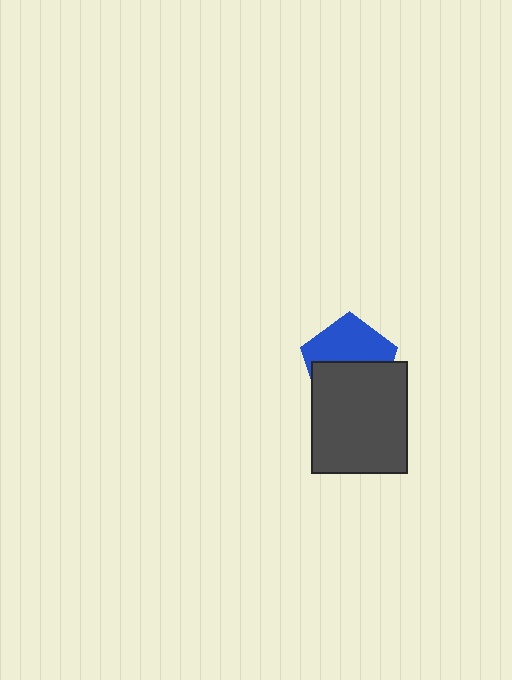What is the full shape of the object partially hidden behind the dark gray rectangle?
The partially hidden object is a blue pentagon.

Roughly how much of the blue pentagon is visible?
About half of it is visible (roughly 50%).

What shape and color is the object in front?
The object in front is a dark gray rectangle.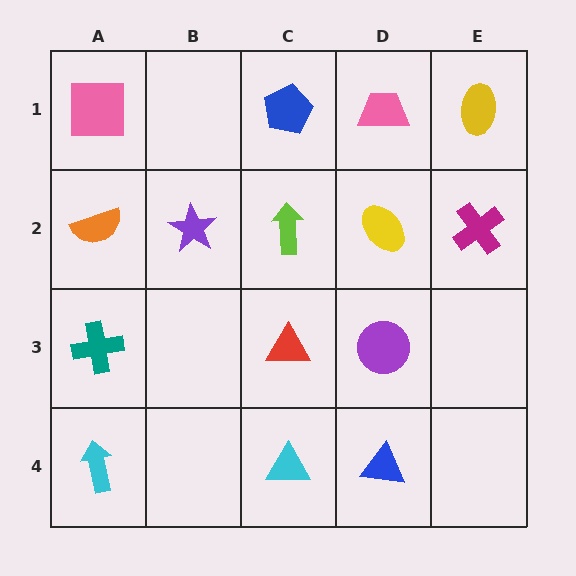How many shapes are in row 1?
4 shapes.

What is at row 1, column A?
A pink square.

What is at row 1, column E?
A yellow ellipse.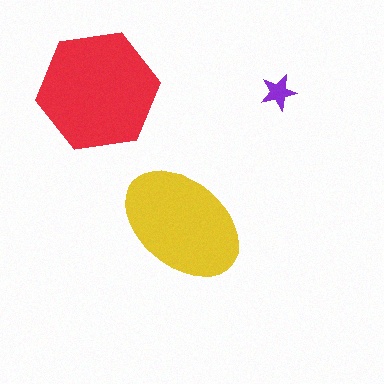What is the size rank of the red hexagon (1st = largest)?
1st.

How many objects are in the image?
There are 3 objects in the image.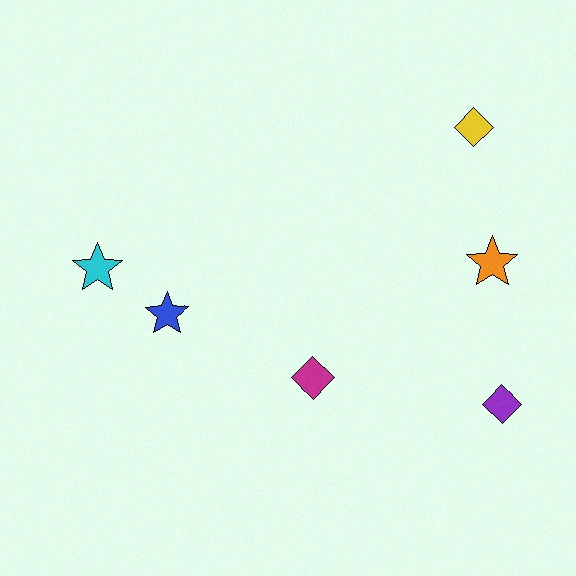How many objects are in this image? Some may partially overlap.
There are 6 objects.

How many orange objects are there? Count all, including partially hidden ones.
There is 1 orange object.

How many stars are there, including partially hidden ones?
There are 3 stars.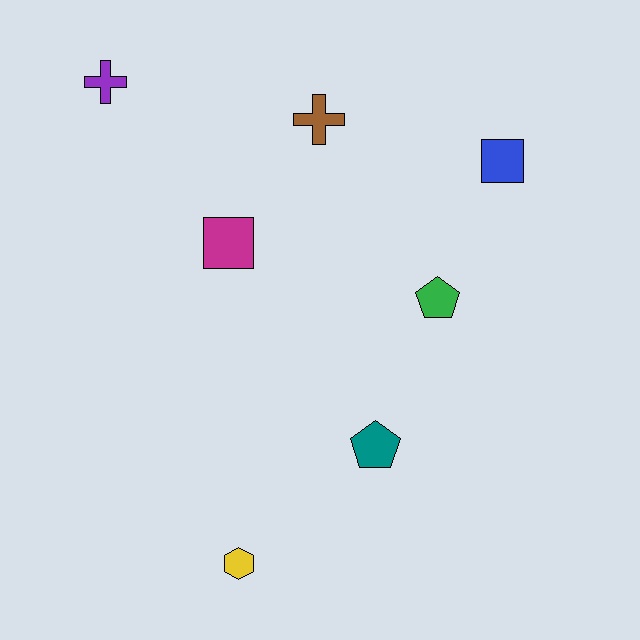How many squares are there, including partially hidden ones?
There are 2 squares.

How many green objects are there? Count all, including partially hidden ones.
There is 1 green object.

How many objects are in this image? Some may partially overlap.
There are 7 objects.